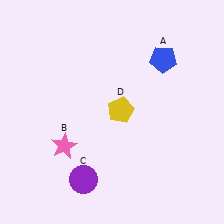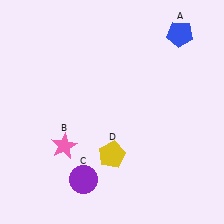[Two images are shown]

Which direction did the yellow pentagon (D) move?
The yellow pentagon (D) moved down.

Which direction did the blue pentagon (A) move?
The blue pentagon (A) moved up.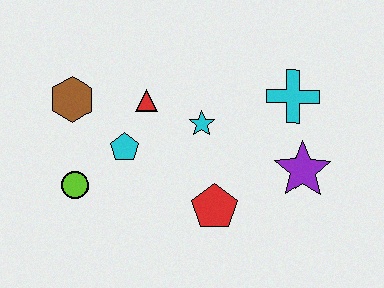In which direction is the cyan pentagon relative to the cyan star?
The cyan pentagon is to the left of the cyan star.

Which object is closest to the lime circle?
The cyan pentagon is closest to the lime circle.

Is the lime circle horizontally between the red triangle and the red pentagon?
No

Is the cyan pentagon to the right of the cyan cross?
No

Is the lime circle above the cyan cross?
No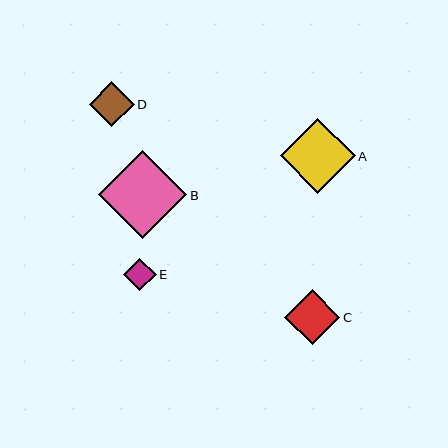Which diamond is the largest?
Diamond B is the largest with a size of approximately 88 pixels.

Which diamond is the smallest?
Diamond E is the smallest with a size of approximately 33 pixels.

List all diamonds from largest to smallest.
From largest to smallest: B, A, C, D, E.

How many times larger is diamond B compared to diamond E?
Diamond B is approximately 2.7 times the size of diamond E.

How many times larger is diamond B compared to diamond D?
Diamond B is approximately 2.0 times the size of diamond D.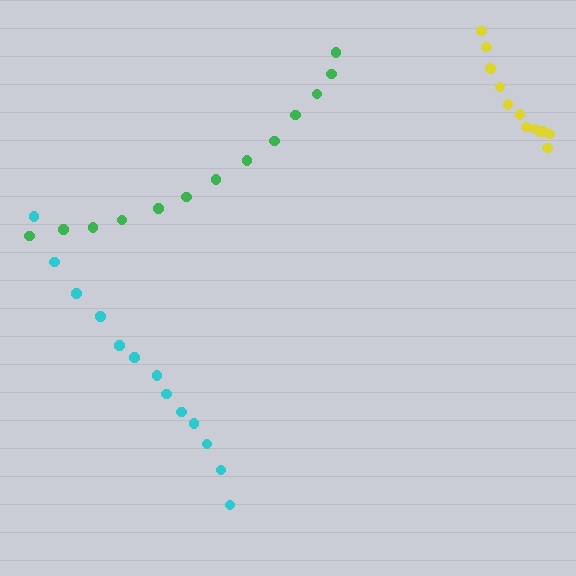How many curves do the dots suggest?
There are 3 distinct paths.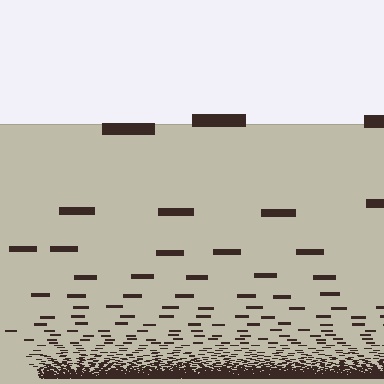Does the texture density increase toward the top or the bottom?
Density increases toward the bottom.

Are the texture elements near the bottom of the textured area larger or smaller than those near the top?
Smaller. The gradient is inverted — elements near the bottom are smaller and denser.